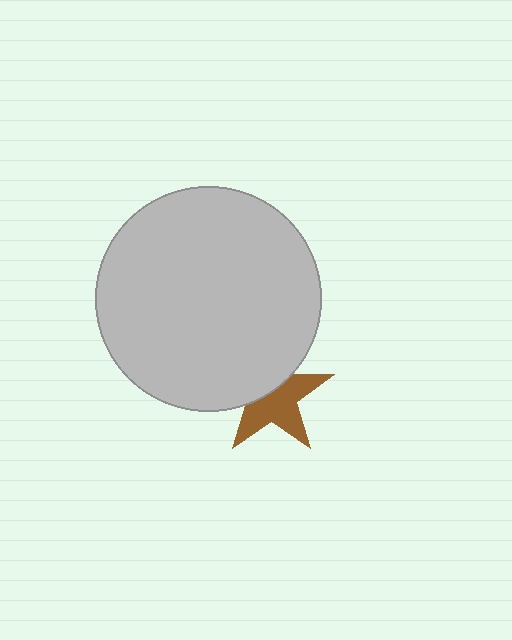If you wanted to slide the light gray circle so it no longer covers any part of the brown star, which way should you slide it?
Slide it up — that is the most direct way to separate the two shapes.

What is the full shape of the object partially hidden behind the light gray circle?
The partially hidden object is a brown star.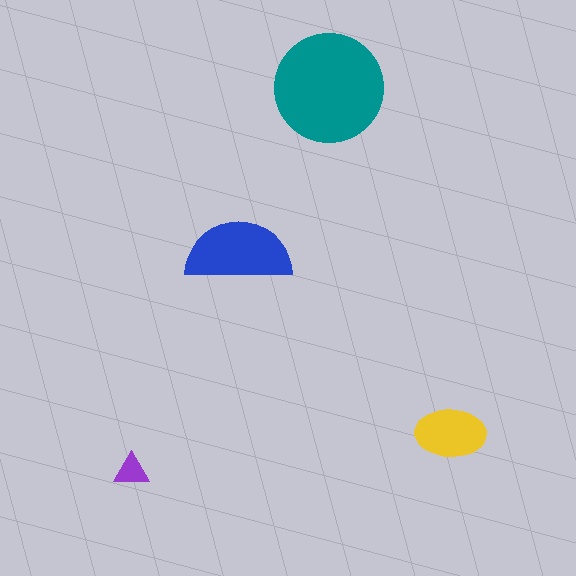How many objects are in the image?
There are 4 objects in the image.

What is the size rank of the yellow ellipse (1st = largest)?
3rd.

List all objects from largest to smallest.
The teal circle, the blue semicircle, the yellow ellipse, the purple triangle.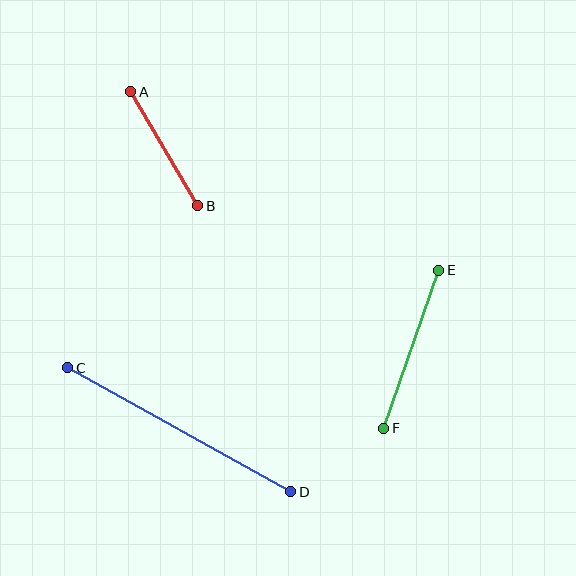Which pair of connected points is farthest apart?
Points C and D are farthest apart.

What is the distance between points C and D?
The distance is approximately 255 pixels.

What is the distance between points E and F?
The distance is approximately 167 pixels.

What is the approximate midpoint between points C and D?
The midpoint is at approximately (179, 430) pixels.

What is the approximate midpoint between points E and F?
The midpoint is at approximately (411, 349) pixels.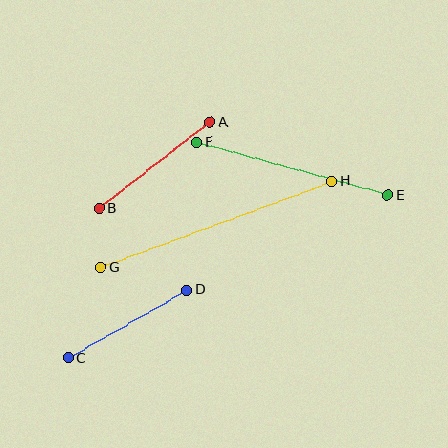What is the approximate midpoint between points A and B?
The midpoint is at approximately (155, 165) pixels.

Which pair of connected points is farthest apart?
Points G and H are farthest apart.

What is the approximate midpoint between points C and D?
The midpoint is at approximately (127, 324) pixels.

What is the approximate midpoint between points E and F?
The midpoint is at approximately (292, 169) pixels.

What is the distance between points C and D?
The distance is approximately 137 pixels.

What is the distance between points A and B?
The distance is approximately 141 pixels.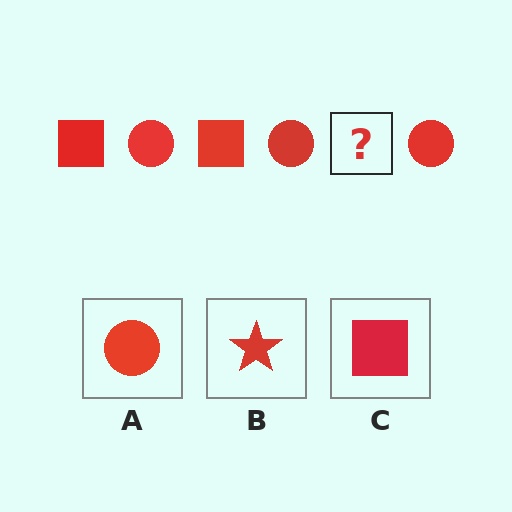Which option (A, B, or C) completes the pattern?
C.